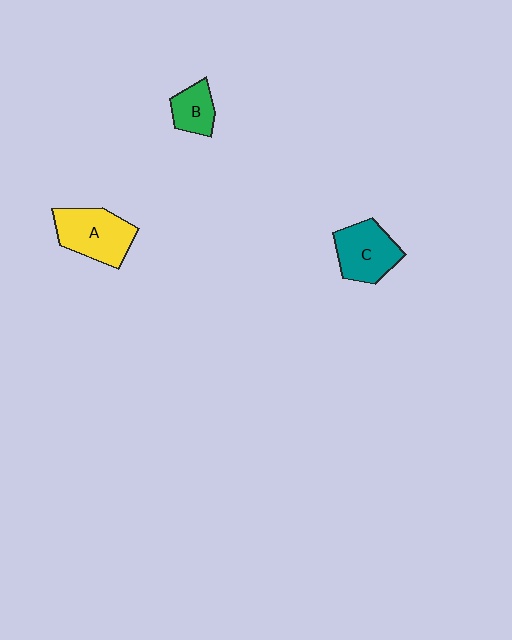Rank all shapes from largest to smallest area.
From largest to smallest: A (yellow), C (teal), B (green).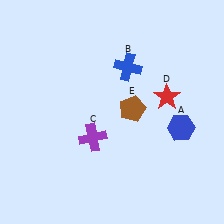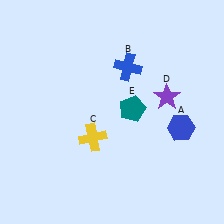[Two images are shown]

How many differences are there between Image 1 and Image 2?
There are 3 differences between the two images.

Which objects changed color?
C changed from purple to yellow. D changed from red to purple. E changed from brown to teal.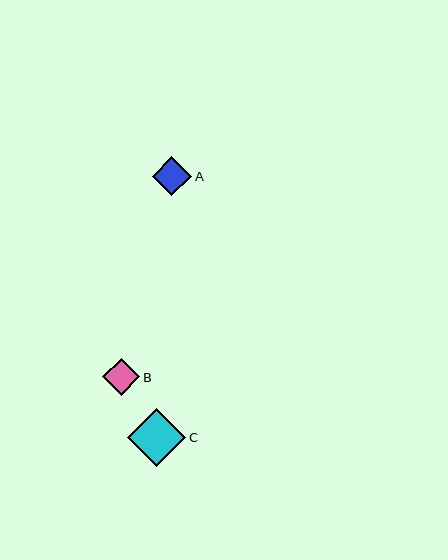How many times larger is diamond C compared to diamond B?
Diamond C is approximately 1.6 times the size of diamond B.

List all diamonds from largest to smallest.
From largest to smallest: C, A, B.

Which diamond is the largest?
Diamond C is the largest with a size of approximately 58 pixels.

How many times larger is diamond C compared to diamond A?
Diamond C is approximately 1.5 times the size of diamond A.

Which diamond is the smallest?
Diamond B is the smallest with a size of approximately 37 pixels.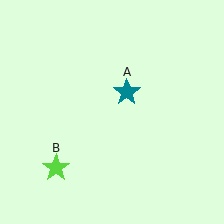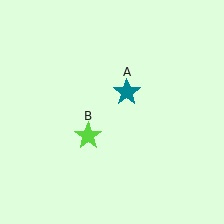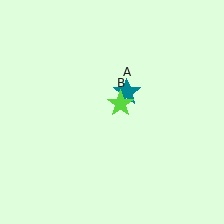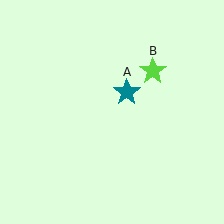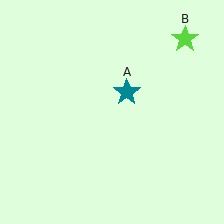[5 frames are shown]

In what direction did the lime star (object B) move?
The lime star (object B) moved up and to the right.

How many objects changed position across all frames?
1 object changed position: lime star (object B).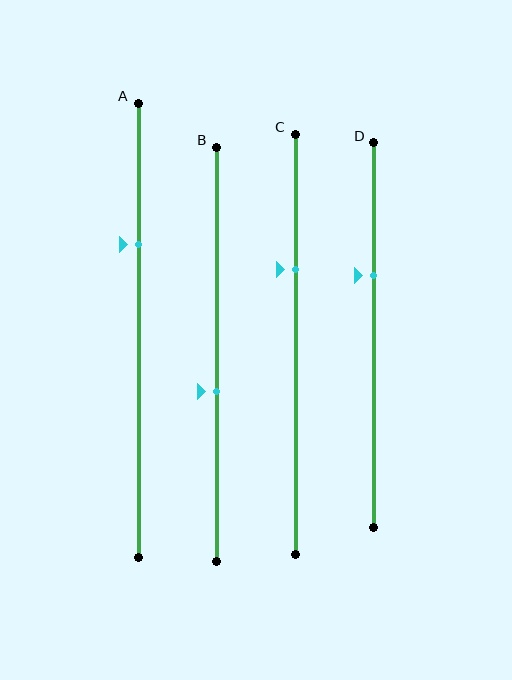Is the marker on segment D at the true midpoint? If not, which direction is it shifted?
No, the marker on segment D is shifted upward by about 15% of the segment length.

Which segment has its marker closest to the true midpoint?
Segment B has its marker closest to the true midpoint.